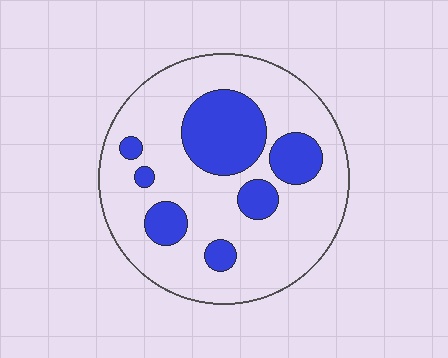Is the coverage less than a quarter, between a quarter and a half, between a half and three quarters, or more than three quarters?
Between a quarter and a half.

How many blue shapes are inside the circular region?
7.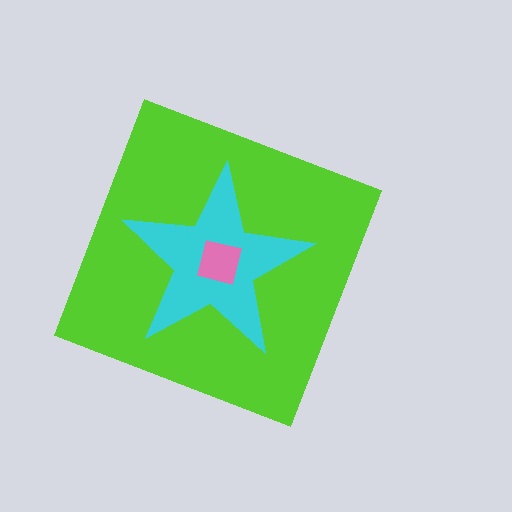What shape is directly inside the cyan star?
The pink square.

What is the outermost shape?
The lime diamond.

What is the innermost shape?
The pink square.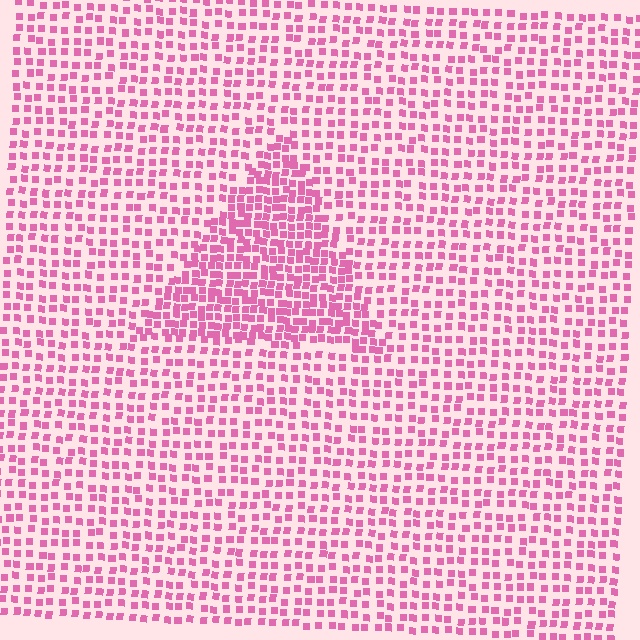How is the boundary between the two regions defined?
The boundary is defined by a change in element density (approximately 1.9x ratio). All elements are the same color, size, and shape.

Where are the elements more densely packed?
The elements are more densely packed inside the triangle boundary.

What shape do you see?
I see a triangle.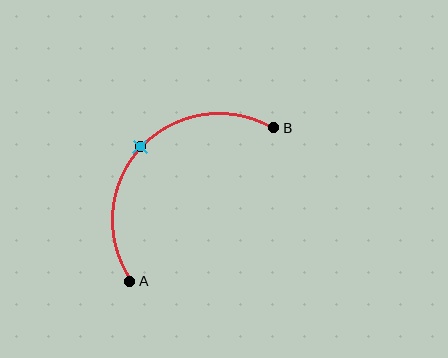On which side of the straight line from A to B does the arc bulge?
The arc bulges above and to the left of the straight line connecting A and B.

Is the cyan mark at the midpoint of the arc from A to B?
Yes. The cyan mark lies on the arc at equal arc-length from both A and B — it is the arc midpoint.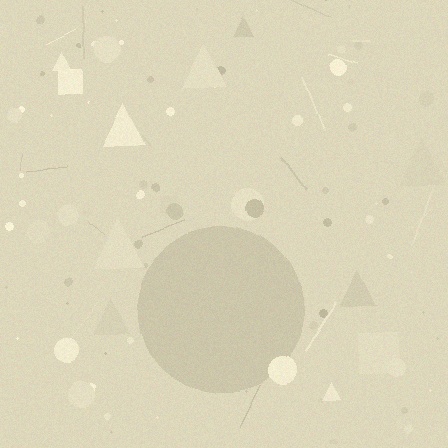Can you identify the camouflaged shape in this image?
The camouflaged shape is a circle.